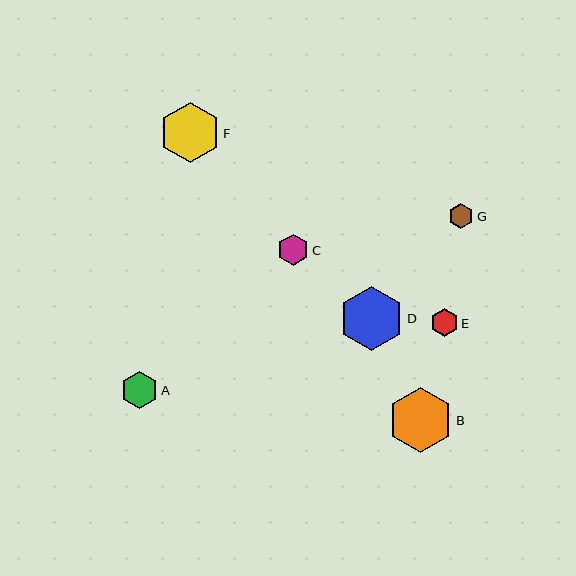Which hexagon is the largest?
Hexagon D is the largest with a size of approximately 65 pixels.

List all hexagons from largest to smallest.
From largest to smallest: D, B, F, A, C, E, G.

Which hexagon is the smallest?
Hexagon G is the smallest with a size of approximately 25 pixels.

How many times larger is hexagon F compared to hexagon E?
Hexagon F is approximately 2.2 times the size of hexagon E.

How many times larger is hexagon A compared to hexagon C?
Hexagon A is approximately 1.2 times the size of hexagon C.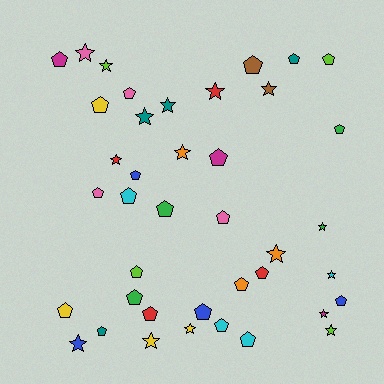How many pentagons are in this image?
There are 24 pentagons.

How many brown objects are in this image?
There are 2 brown objects.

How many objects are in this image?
There are 40 objects.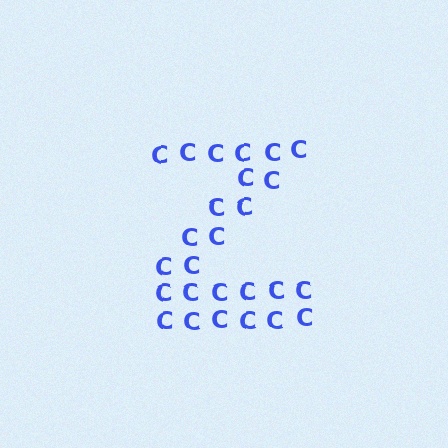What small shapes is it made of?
It is made of small letter C's.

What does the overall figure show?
The overall figure shows the letter Z.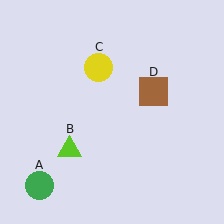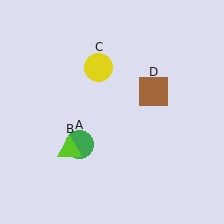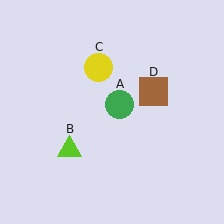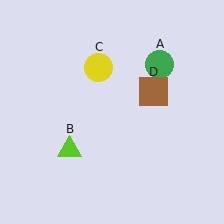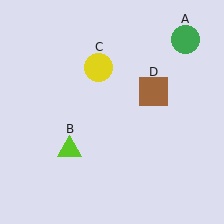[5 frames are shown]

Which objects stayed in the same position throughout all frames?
Lime triangle (object B) and yellow circle (object C) and brown square (object D) remained stationary.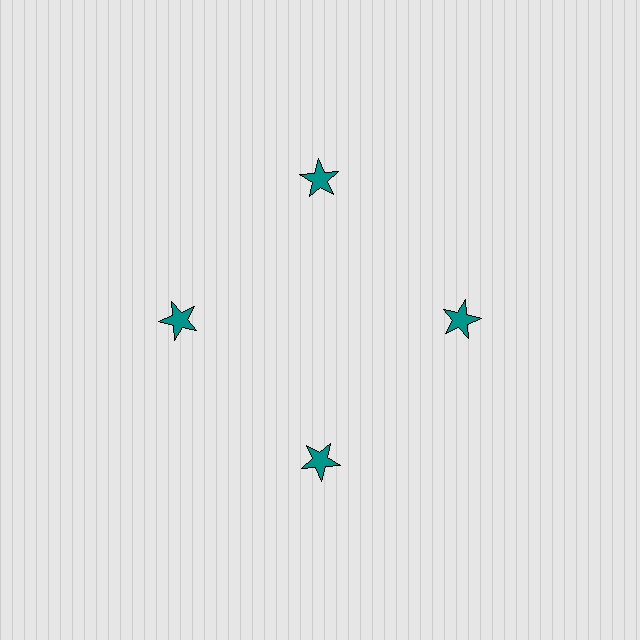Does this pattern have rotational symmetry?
Yes, this pattern has 4-fold rotational symmetry. It looks the same after rotating 90 degrees around the center.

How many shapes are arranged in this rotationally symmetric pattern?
There are 4 shapes, arranged in 4 groups of 1.